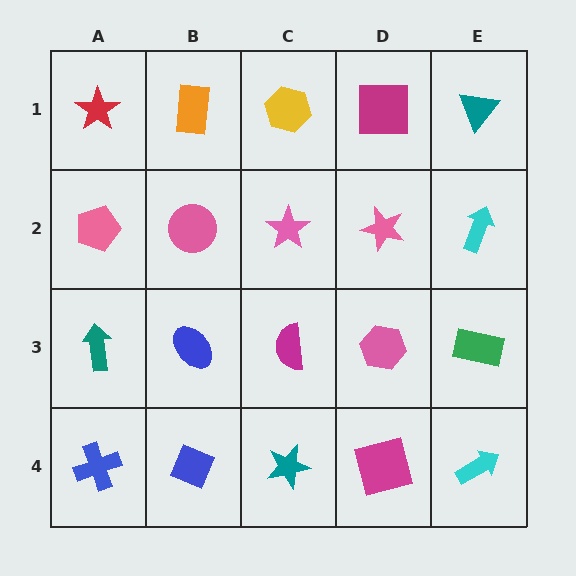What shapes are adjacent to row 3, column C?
A pink star (row 2, column C), a teal star (row 4, column C), a blue ellipse (row 3, column B), a pink hexagon (row 3, column D).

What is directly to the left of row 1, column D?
A yellow hexagon.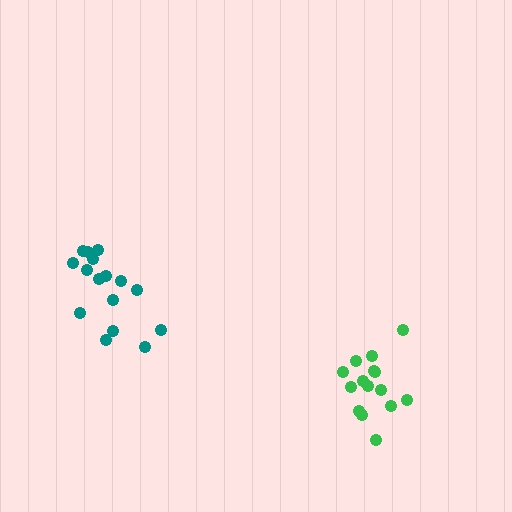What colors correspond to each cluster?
The clusters are colored: green, teal.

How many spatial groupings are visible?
There are 2 spatial groupings.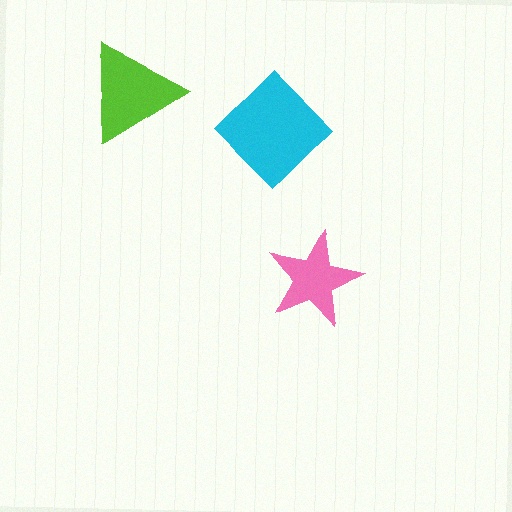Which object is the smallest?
The pink star.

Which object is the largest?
The cyan diamond.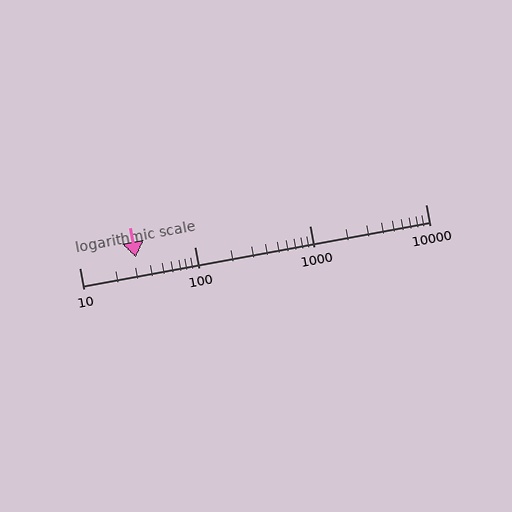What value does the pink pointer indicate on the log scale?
The pointer indicates approximately 31.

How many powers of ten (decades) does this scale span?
The scale spans 3 decades, from 10 to 10000.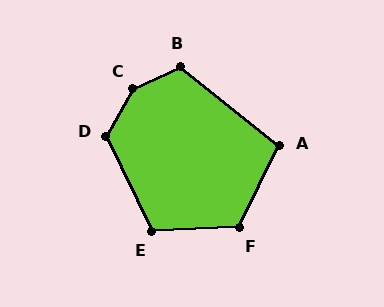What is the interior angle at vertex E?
Approximately 113 degrees (obtuse).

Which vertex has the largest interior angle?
C, at approximately 145 degrees.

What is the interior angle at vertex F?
Approximately 119 degrees (obtuse).